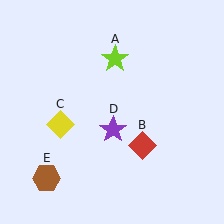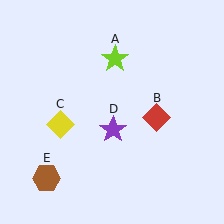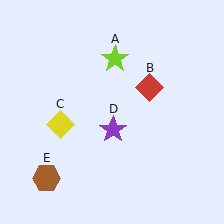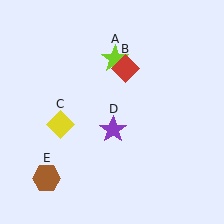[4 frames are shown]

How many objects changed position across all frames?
1 object changed position: red diamond (object B).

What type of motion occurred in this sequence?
The red diamond (object B) rotated counterclockwise around the center of the scene.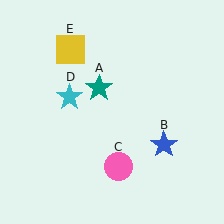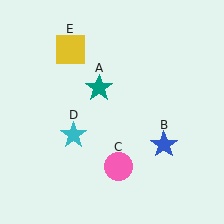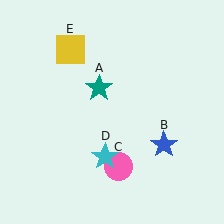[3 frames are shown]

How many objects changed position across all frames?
1 object changed position: cyan star (object D).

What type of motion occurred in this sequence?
The cyan star (object D) rotated counterclockwise around the center of the scene.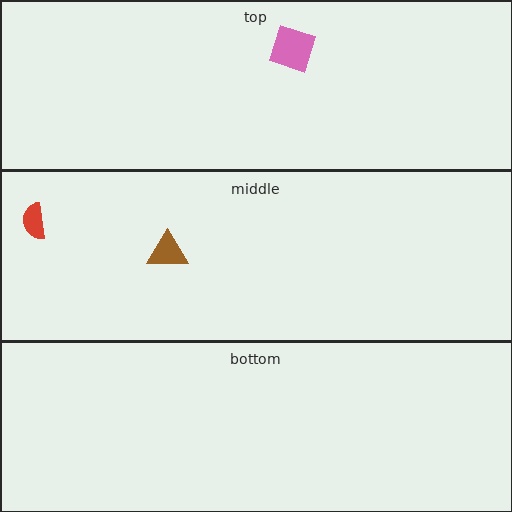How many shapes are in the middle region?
2.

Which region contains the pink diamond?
The top region.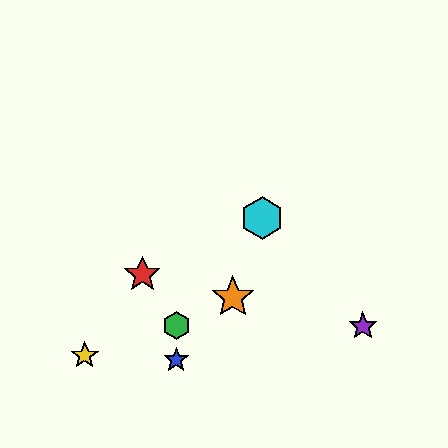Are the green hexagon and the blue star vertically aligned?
Yes, both are at x≈176.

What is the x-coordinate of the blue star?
The blue star is at x≈176.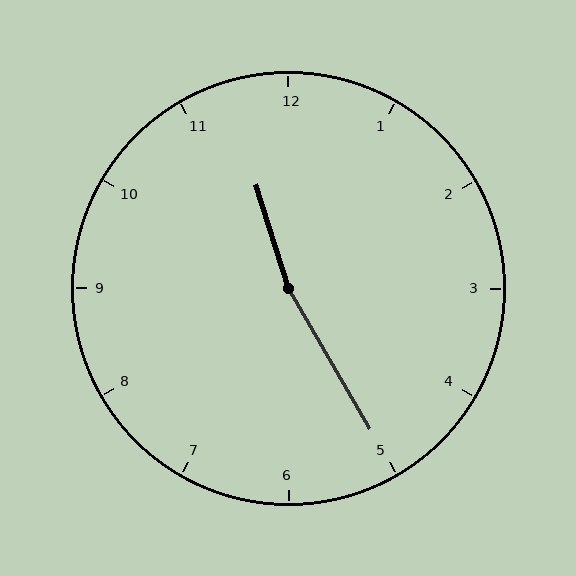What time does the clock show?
11:25.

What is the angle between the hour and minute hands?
Approximately 168 degrees.